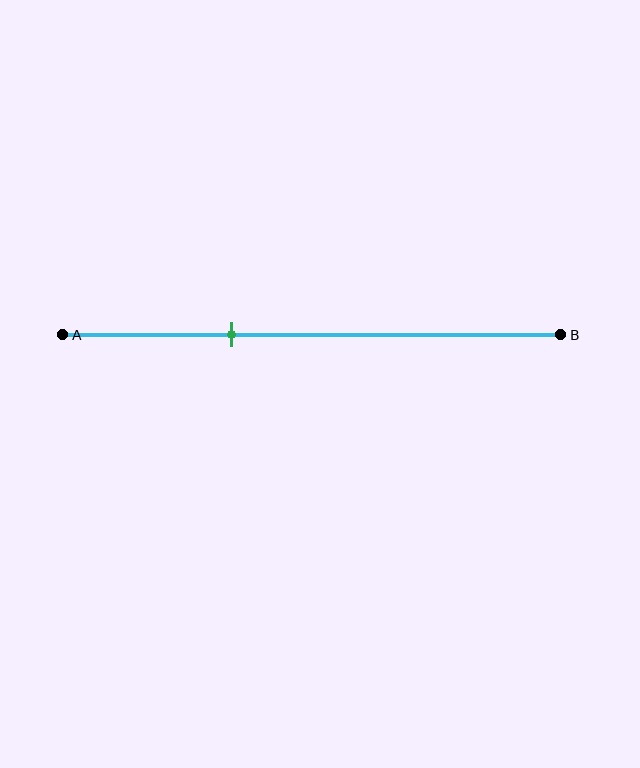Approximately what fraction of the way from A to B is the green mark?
The green mark is approximately 35% of the way from A to B.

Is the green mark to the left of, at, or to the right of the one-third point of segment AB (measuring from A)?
The green mark is approximately at the one-third point of segment AB.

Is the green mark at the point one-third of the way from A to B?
Yes, the mark is approximately at the one-third point.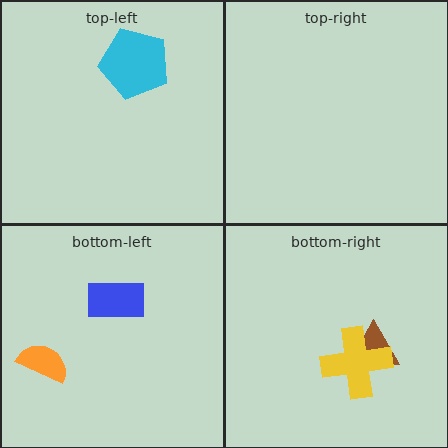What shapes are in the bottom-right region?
The brown triangle, the yellow cross.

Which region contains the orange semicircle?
The bottom-left region.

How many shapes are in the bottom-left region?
2.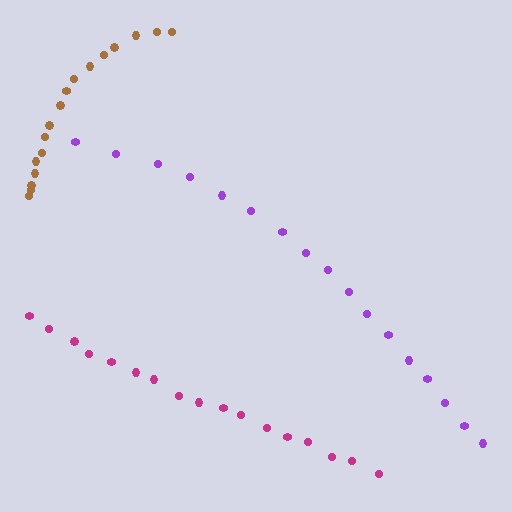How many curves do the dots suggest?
There are 3 distinct paths.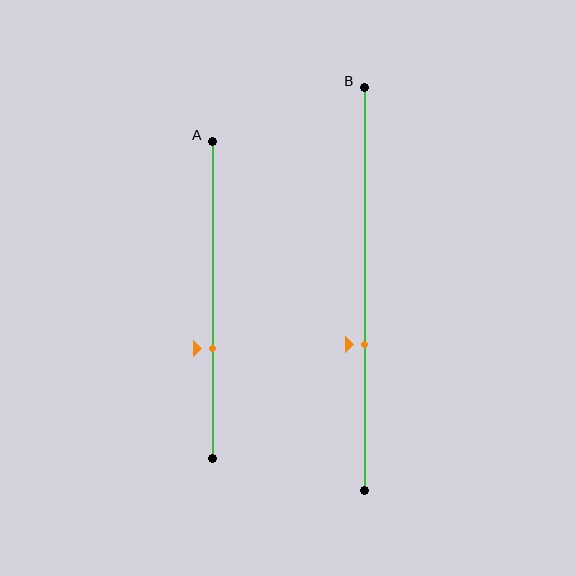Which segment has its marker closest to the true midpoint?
Segment B has its marker closest to the true midpoint.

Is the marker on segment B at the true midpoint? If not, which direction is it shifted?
No, the marker on segment B is shifted downward by about 14% of the segment length.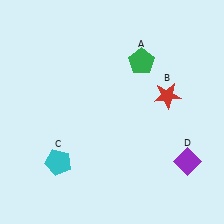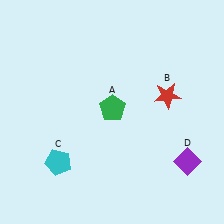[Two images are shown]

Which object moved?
The green pentagon (A) moved down.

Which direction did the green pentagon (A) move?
The green pentagon (A) moved down.